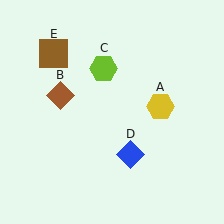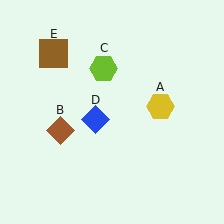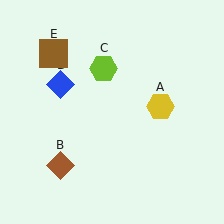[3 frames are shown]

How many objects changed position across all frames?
2 objects changed position: brown diamond (object B), blue diamond (object D).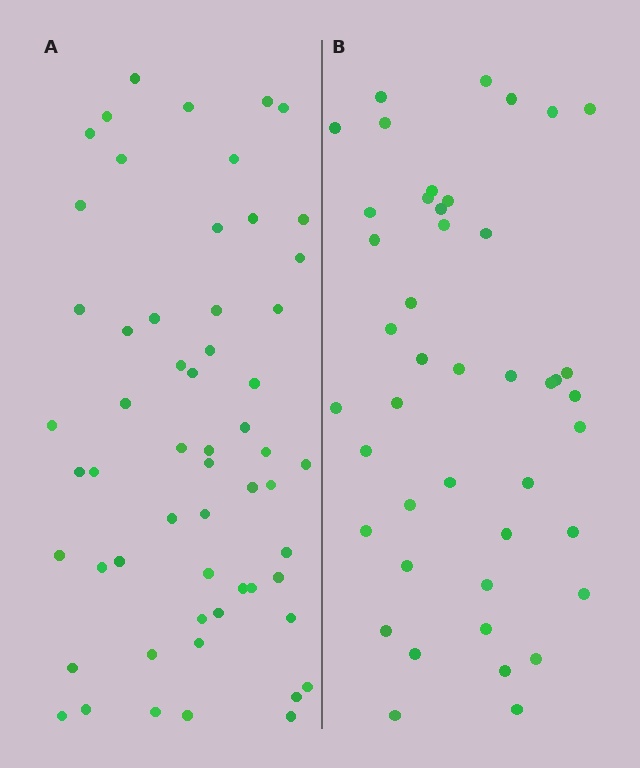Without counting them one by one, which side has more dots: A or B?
Region A (the left region) has more dots.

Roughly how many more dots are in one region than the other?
Region A has approximately 15 more dots than region B.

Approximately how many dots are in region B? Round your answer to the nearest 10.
About 40 dots. (The exact count is 44, which rounds to 40.)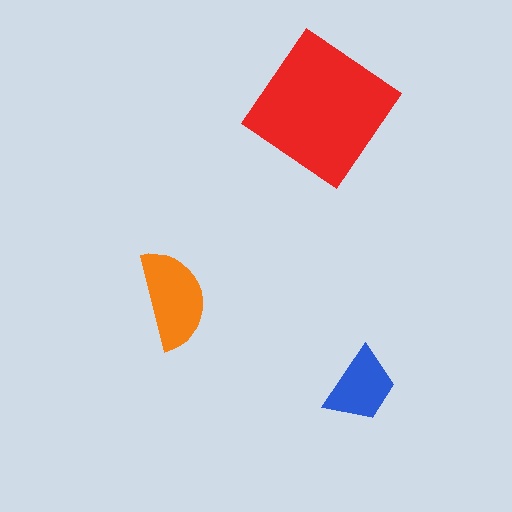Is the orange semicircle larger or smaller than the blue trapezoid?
Larger.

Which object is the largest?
The red diamond.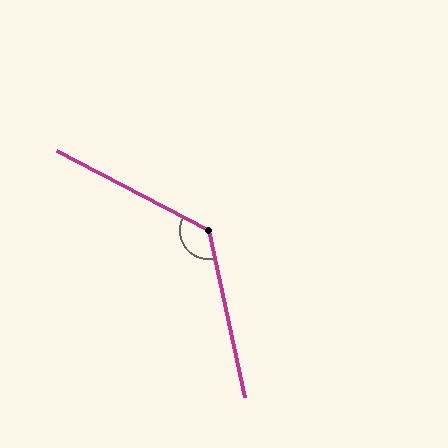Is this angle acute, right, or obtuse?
It is obtuse.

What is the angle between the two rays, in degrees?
Approximately 130 degrees.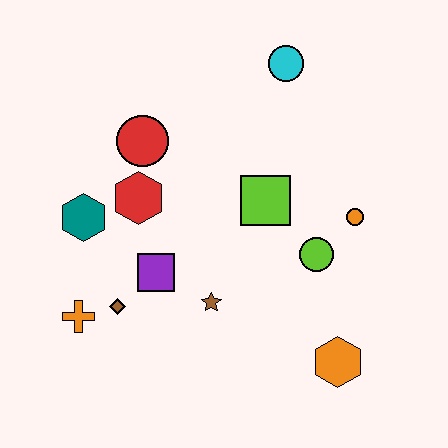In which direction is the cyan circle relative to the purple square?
The cyan circle is above the purple square.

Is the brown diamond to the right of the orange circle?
No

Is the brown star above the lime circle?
No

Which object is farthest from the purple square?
The cyan circle is farthest from the purple square.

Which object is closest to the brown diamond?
The orange cross is closest to the brown diamond.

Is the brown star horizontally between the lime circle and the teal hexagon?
Yes